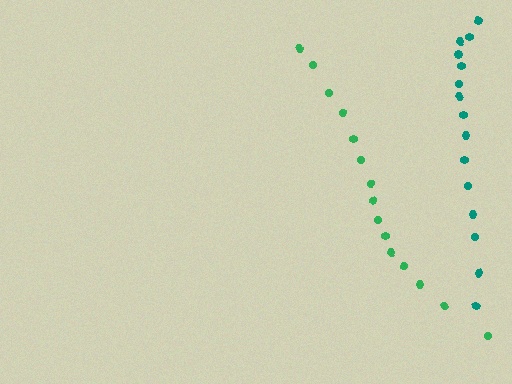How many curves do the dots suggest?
There are 2 distinct paths.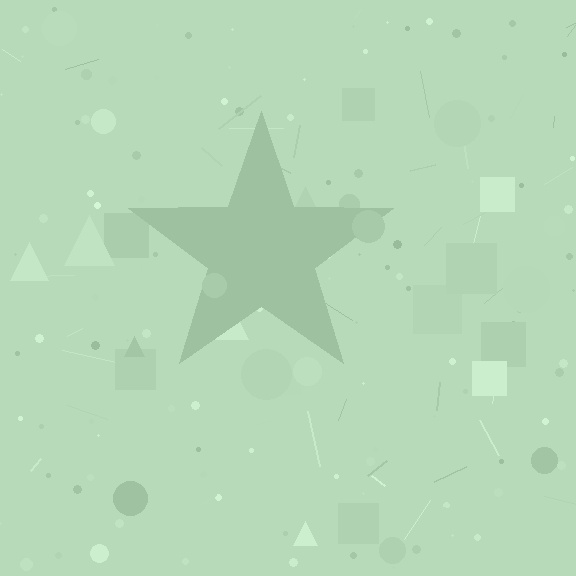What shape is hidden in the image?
A star is hidden in the image.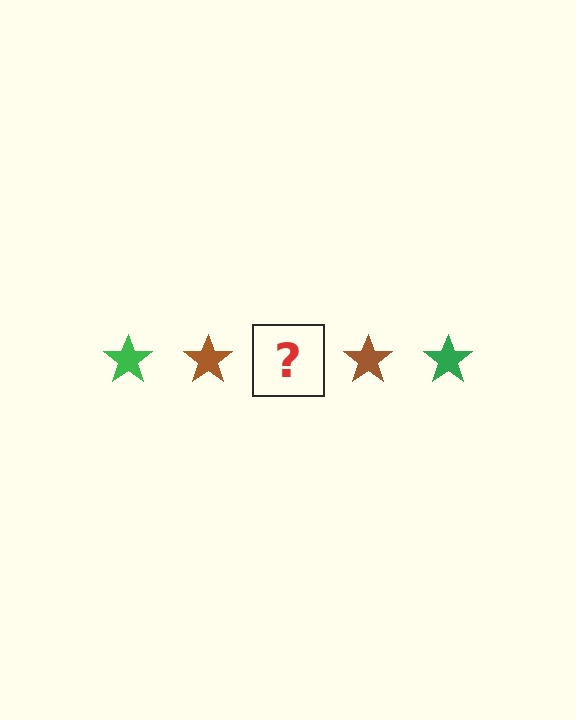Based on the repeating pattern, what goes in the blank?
The blank should be a green star.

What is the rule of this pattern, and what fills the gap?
The rule is that the pattern cycles through green, brown stars. The gap should be filled with a green star.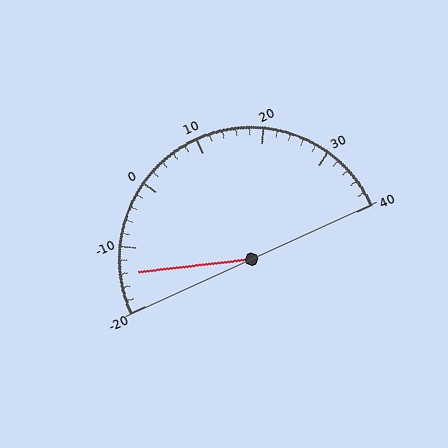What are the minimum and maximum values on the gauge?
The gauge ranges from -20 to 40.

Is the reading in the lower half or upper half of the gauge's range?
The reading is in the lower half of the range (-20 to 40).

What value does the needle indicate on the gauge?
The needle indicates approximately -14.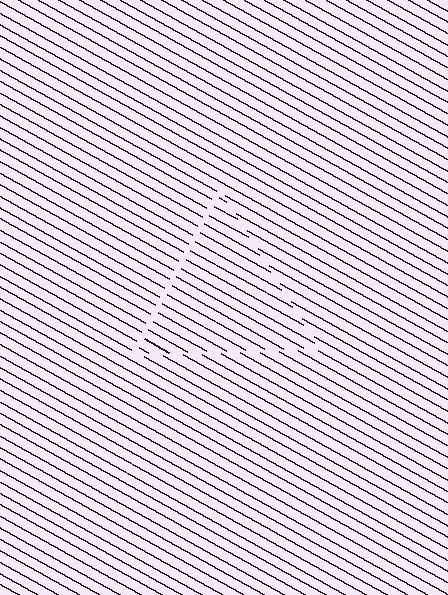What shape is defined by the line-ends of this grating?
An illusory triangle. The interior of the shape contains the same grating, shifted by half a period — the contour is defined by the phase discontinuity where line-ends from the inner and outer gratings abut.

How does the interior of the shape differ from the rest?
The interior of the shape contains the same grating, shifted by half a period — the contour is defined by the phase discontinuity where line-ends from the inner and outer gratings abut.